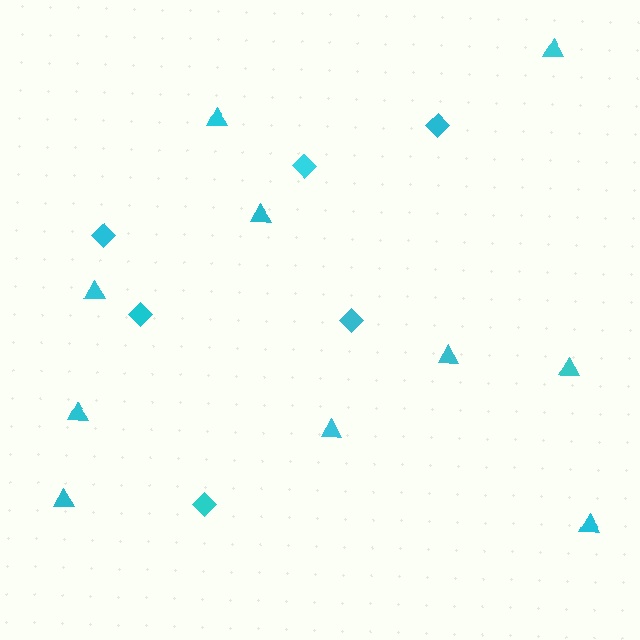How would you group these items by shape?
There are 2 groups: one group of diamonds (6) and one group of triangles (10).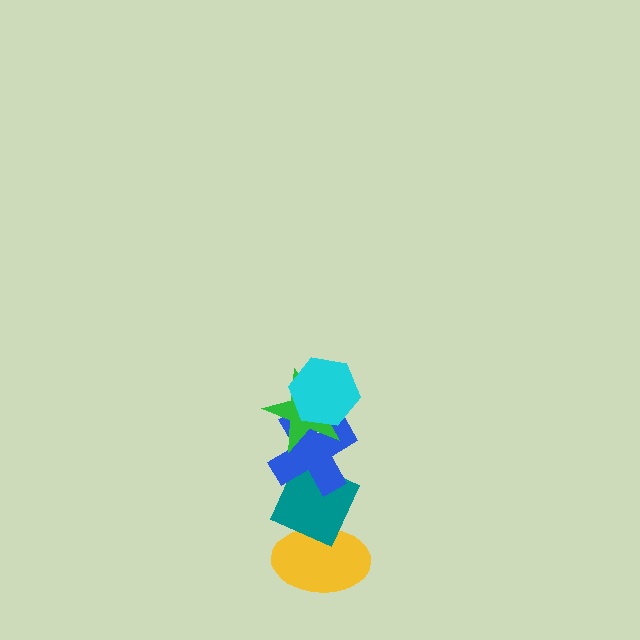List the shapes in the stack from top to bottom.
From top to bottom: the cyan hexagon, the green star, the blue cross, the teal diamond, the yellow ellipse.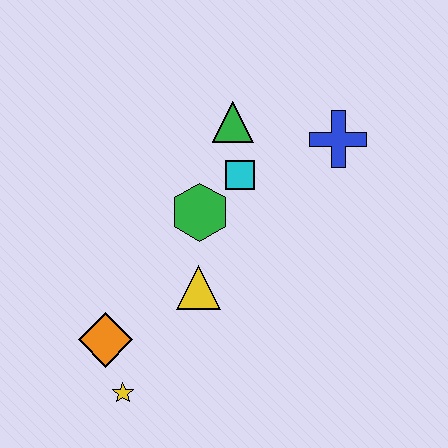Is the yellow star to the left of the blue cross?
Yes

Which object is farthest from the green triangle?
The yellow star is farthest from the green triangle.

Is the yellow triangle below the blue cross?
Yes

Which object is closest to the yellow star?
The orange diamond is closest to the yellow star.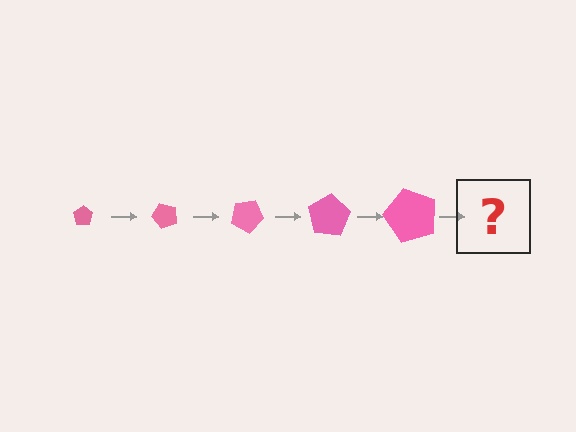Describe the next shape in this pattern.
It should be a pentagon, larger than the previous one and rotated 250 degrees from the start.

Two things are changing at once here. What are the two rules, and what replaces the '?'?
The two rules are that the pentagon grows larger each step and it rotates 50 degrees each step. The '?' should be a pentagon, larger than the previous one and rotated 250 degrees from the start.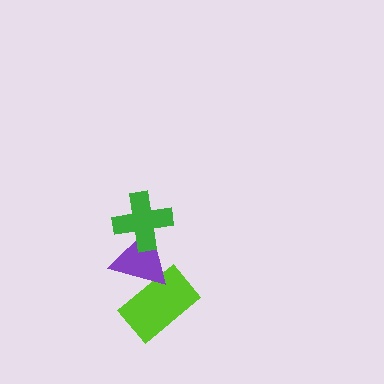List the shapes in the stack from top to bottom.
From top to bottom: the green cross, the purple triangle, the lime rectangle.